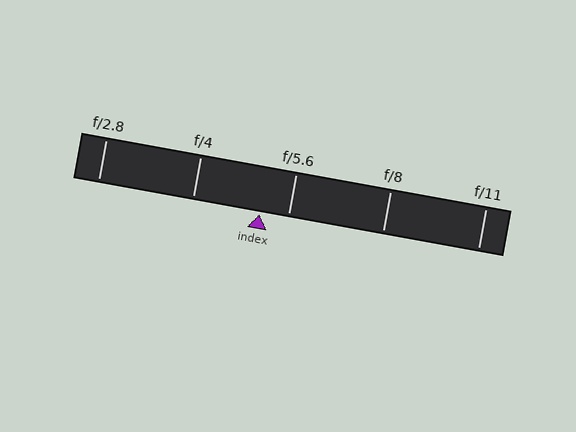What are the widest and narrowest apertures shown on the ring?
The widest aperture shown is f/2.8 and the narrowest is f/11.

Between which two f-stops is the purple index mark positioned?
The index mark is between f/4 and f/5.6.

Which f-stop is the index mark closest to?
The index mark is closest to f/5.6.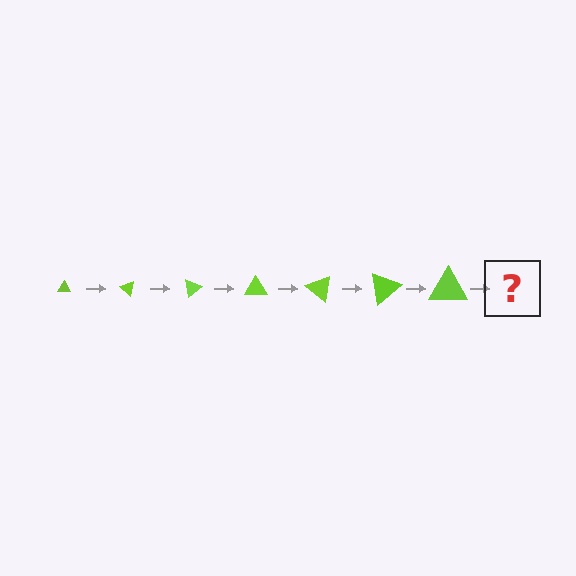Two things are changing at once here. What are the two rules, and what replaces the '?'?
The two rules are that the triangle grows larger each step and it rotates 40 degrees each step. The '?' should be a triangle, larger than the previous one and rotated 280 degrees from the start.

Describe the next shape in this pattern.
It should be a triangle, larger than the previous one and rotated 280 degrees from the start.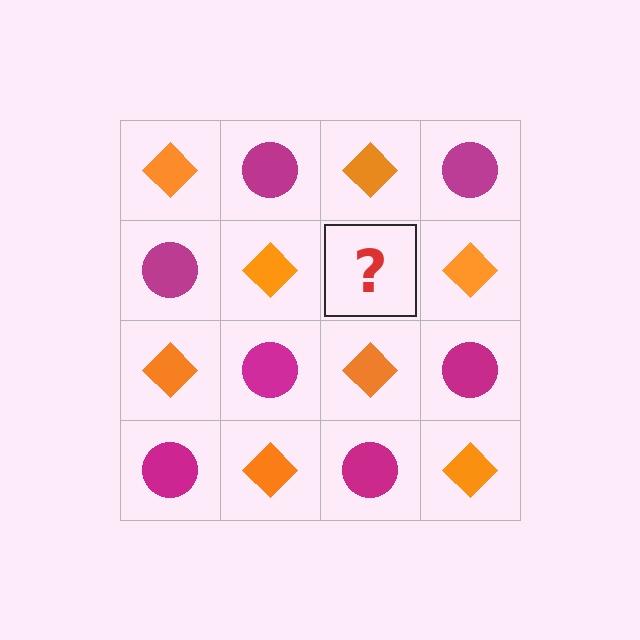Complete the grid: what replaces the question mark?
The question mark should be replaced with a magenta circle.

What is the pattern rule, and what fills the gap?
The rule is that it alternates orange diamond and magenta circle in a checkerboard pattern. The gap should be filled with a magenta circle.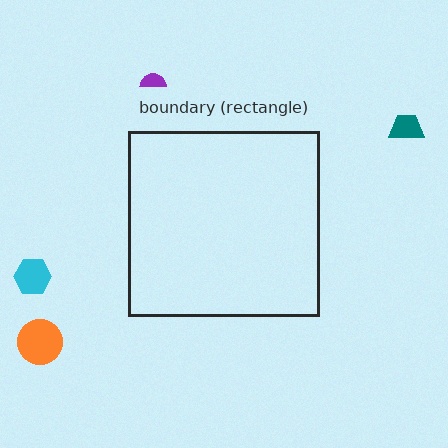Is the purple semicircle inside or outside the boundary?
Outside.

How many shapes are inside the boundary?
0 inside, 4 outside.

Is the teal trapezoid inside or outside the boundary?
Outside.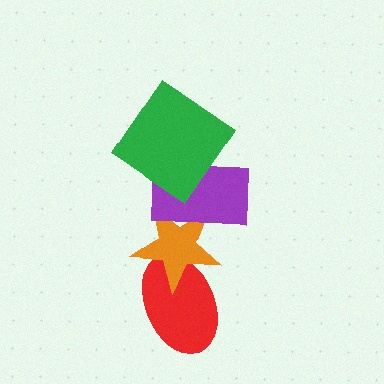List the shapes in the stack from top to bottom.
From top to bottom: the green diamond, the purple rectangle, the orange star, the red ellipse.